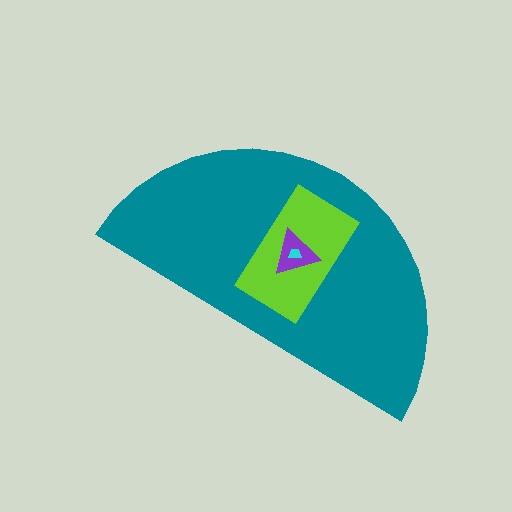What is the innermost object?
The cyan trapezoid.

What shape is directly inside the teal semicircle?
The lime rectangle.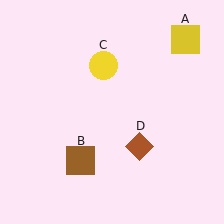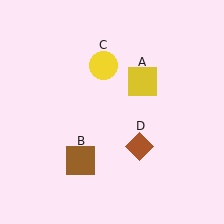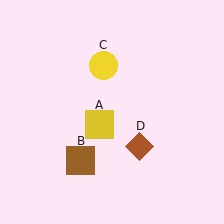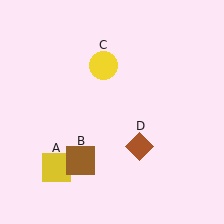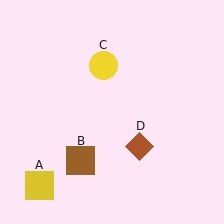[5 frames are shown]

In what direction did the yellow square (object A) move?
The yellow square (object A) moved down and to the left.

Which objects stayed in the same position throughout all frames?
Brown square (object B) and yellow circle (object C) and brown diamond (object D) remained stationary.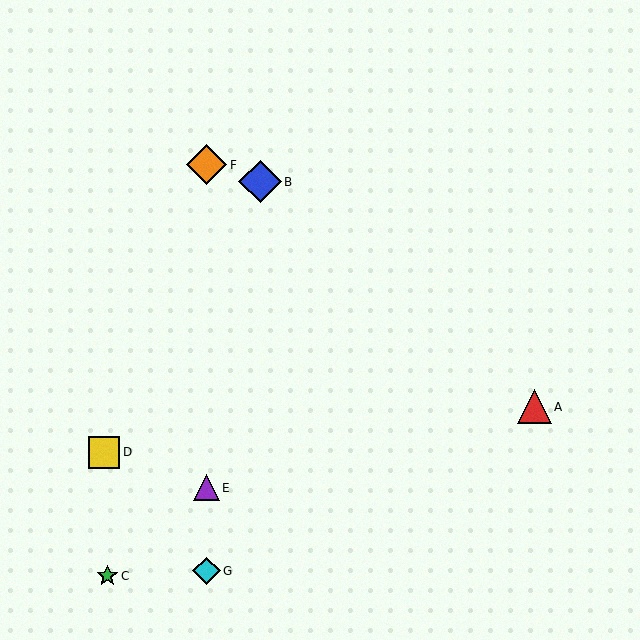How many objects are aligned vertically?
3 objects (E, F, G) are aligned vertically.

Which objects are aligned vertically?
Objects E, F, G are aligned vertically.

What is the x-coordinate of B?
Object B is at x≈260.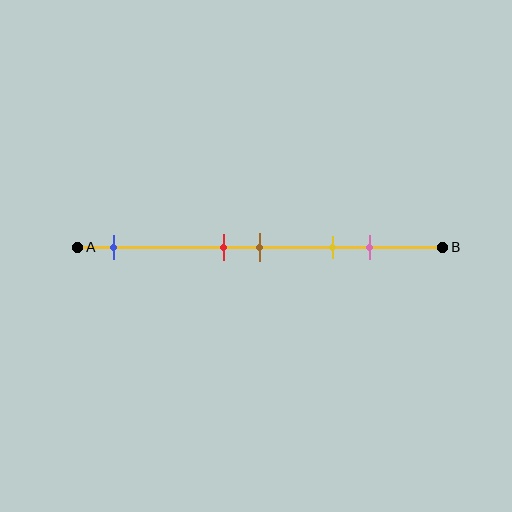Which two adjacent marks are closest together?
The red and brown marks are the closest adjacent pair.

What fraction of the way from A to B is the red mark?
The red mark is approximately 40% (0.4) of the way from A to B.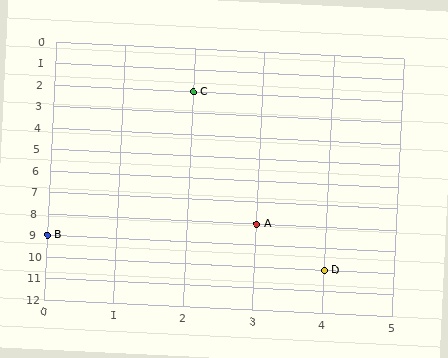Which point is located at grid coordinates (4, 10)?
Point D is at (4, 10).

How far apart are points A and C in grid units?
Points A and C are 1 column and 6 rows apart (about 6.1 grid units diagonally).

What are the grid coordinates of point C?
Point C is at grid coordinates (2, 2).